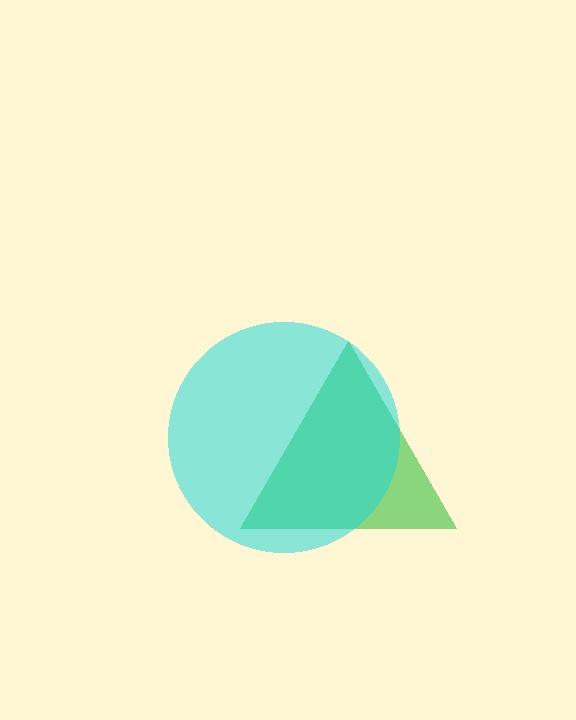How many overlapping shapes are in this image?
There are 2 overlapping shapes in the image.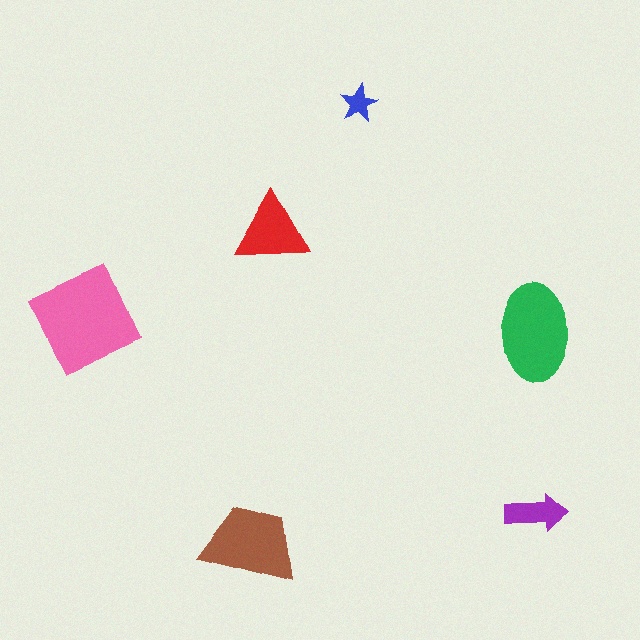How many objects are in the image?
There are 6 objects in the image.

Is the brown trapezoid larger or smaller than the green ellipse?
Smaller.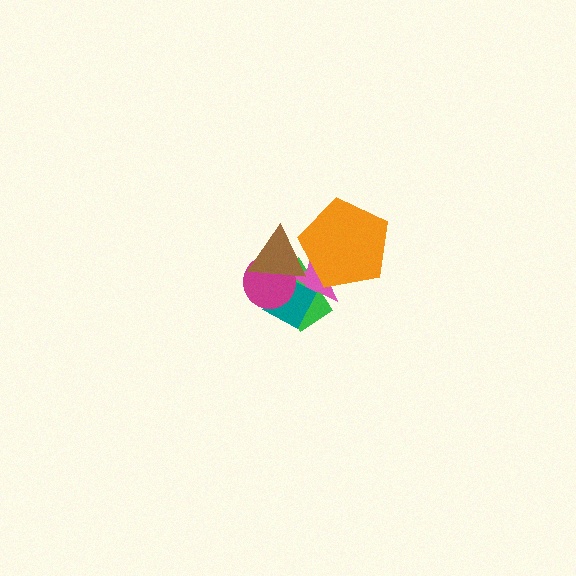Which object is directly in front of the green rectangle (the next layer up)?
The pink star is directly in front of the green rectangle.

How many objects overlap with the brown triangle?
5 objects overlap with the brown triangle.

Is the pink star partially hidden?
Yes, it is partially covered by another shape.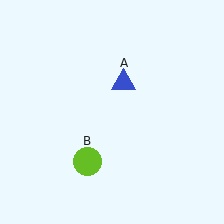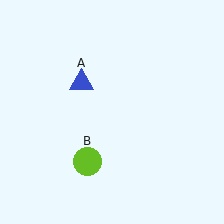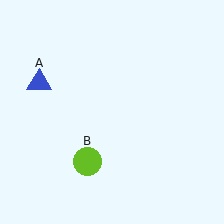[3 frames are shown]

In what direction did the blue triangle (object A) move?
The blue triangle (object A) moved left.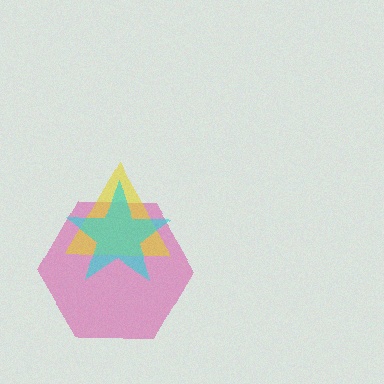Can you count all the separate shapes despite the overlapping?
Yes, there are 3 separate shapes.